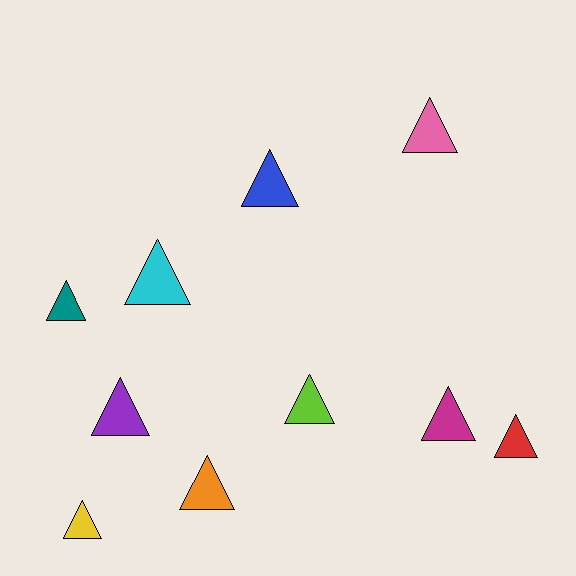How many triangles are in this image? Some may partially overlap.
There are 10 triangles.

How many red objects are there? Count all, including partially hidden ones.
There is 1 red object.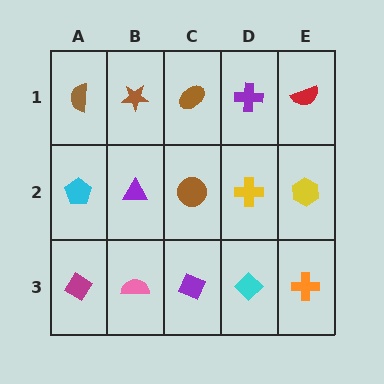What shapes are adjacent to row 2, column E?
A red semicircle (row 1, column E), an orange cross (row 3, column E), a yellow cross (row 2, column D).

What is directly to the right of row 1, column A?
A brown star.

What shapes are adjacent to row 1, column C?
A brown circle (row 2, column C), a brown star (row 1, column B), a purple cross (row 1, column D).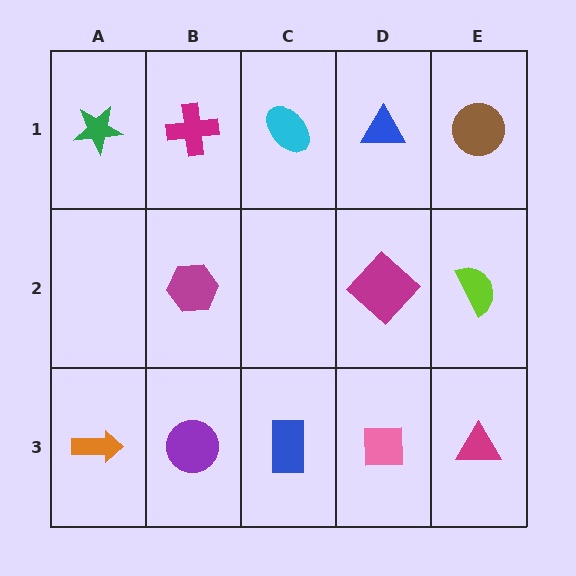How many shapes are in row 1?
5 shapes.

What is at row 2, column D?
A magenta diamond.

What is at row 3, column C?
A blue rectangle.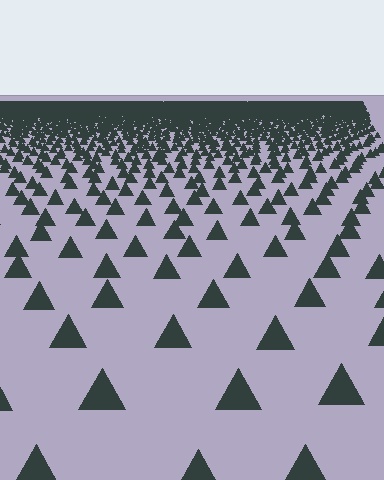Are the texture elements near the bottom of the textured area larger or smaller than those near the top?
Larger. Near the bottom, elements are closer to the viewer and appear at a bigger on-screen size.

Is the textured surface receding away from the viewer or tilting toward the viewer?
The surface is receding away from the viewer. Texture elements get smaller and denser toward the top.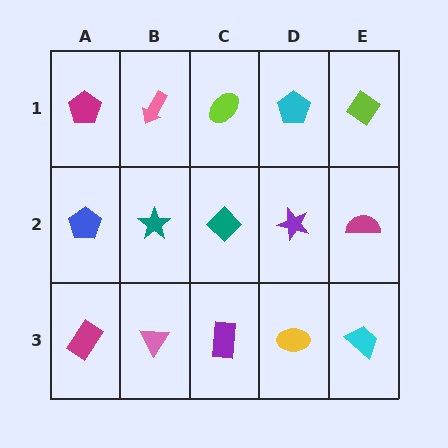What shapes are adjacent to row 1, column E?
A magenta semicircle (row 2, column E), a cyan pentagon (row 1, column D).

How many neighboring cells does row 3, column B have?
3.